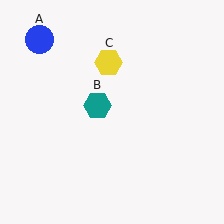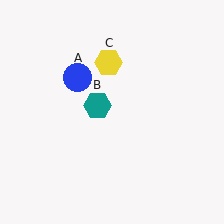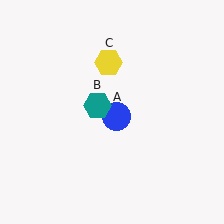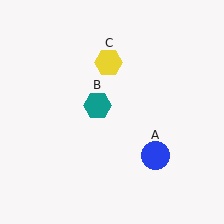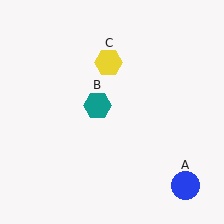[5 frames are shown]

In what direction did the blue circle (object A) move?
The blue circle (object A) moved down and to the right.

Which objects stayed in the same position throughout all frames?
Teal hexagon (object B) and yellow hexagon (object C) remained stationary.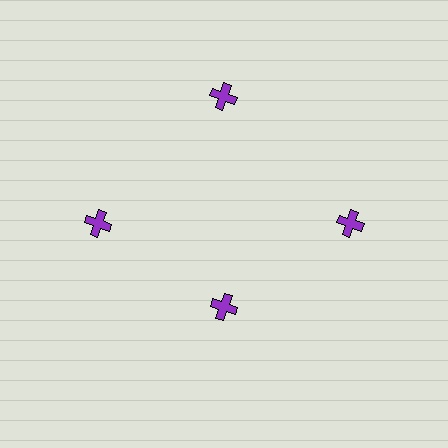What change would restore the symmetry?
The symmetry would be restored by moving it outward, back onto the ring so that all 4 crosses sit at equal angles and equal distance from the center.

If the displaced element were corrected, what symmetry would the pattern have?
It would have 4-fold rotational symmetry — the pattern would map onto itself every 90 degrees.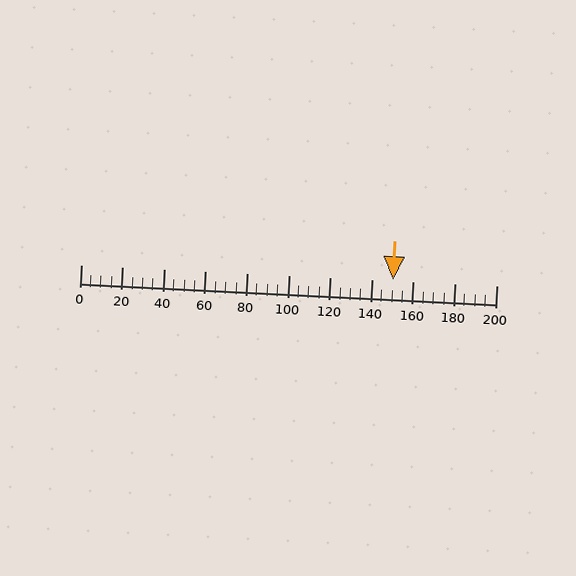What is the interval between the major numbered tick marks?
The major tick marks are spaced 20 units apart.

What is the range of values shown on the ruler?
The ruler shows values from 0 to 200.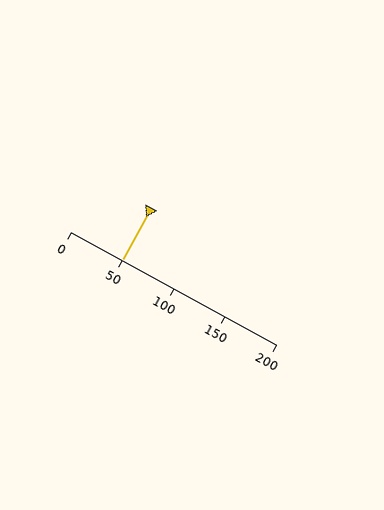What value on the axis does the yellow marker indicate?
The marker indicates approximately 50.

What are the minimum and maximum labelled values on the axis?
The axis runs from 0 to 200.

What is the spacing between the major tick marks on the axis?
The major ticks are spaced 50 apart.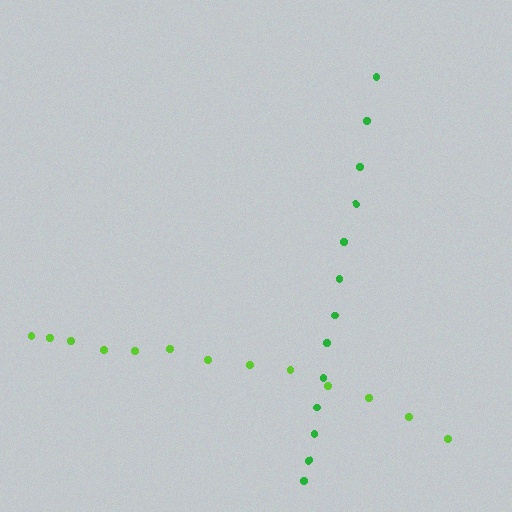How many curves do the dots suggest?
There are 2 distinct paths.